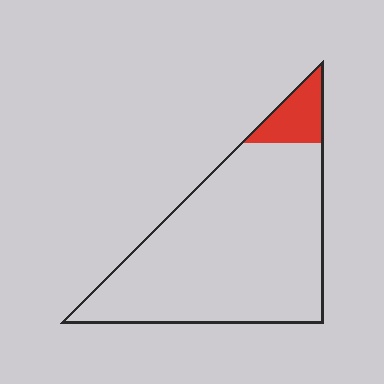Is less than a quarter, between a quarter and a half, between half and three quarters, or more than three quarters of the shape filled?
Less than a quarter.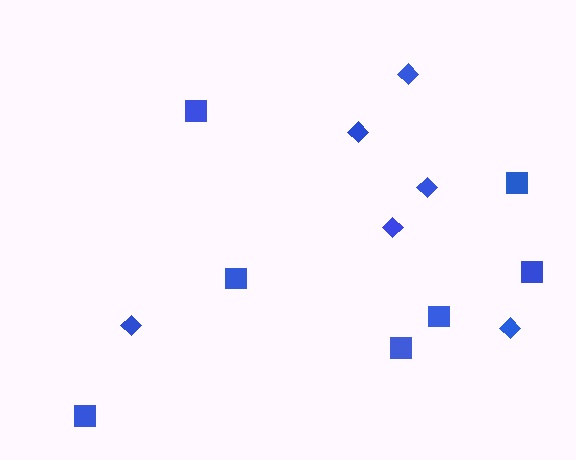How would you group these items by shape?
There are 2 groups: one group of diamonds (6) and one group of squares (7).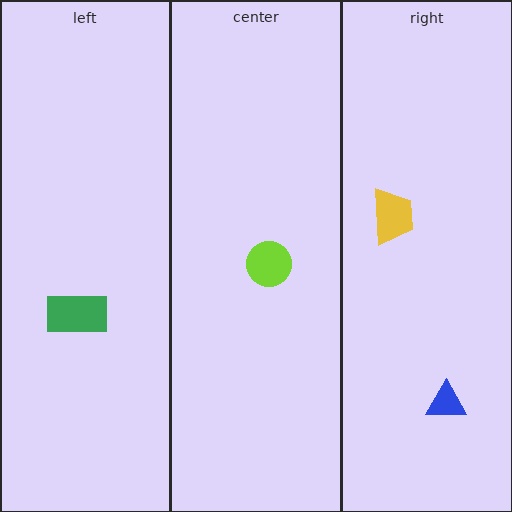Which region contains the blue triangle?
The right region.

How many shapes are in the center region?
1.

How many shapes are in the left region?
1.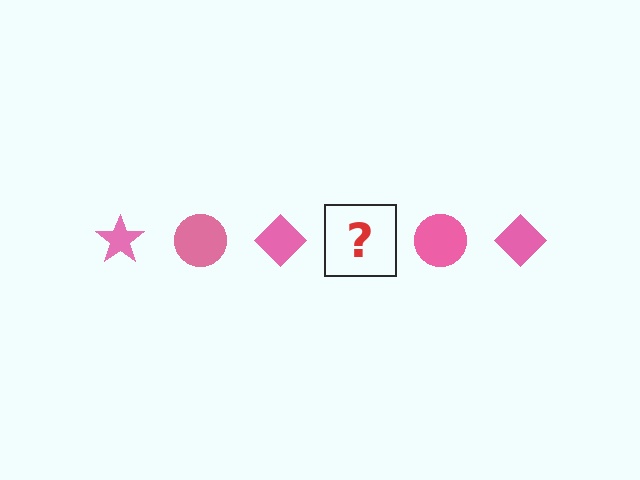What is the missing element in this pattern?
The missing element is a pink star.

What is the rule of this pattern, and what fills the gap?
The rule is that the pattern cycles through star, circle, diamond shapes in pink. The gap should be filled with a pink star.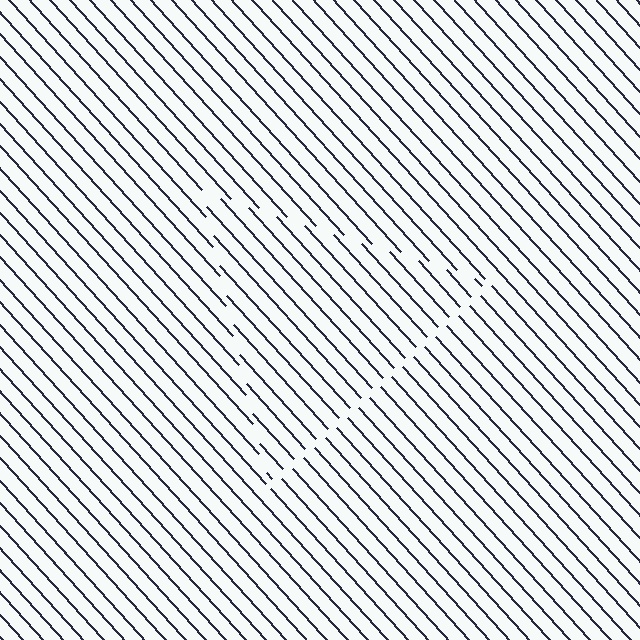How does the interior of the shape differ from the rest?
The interior of the shape contains the same grating, shifted by half a period — the contour is defined by the phase discontinuity where line-ends from the inner and outer gratings abut.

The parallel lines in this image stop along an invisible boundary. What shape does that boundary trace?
An illusory triangle. The interior of the shape contains the same grating, shifted by half a period — the contour is defined by the phase discontinuity where line-ends from the inner and outer gratings abut.